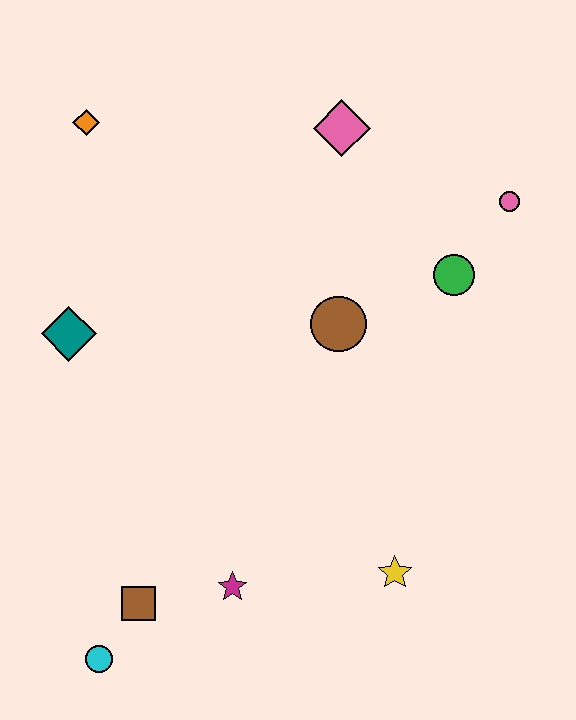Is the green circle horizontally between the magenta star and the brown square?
No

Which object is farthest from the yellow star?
The orange diamond is farthest from the yellow star.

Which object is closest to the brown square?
The cyan circle is closest to the brown square.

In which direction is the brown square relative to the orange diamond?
The brown square is below the orange diamond.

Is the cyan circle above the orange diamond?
No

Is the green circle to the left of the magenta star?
No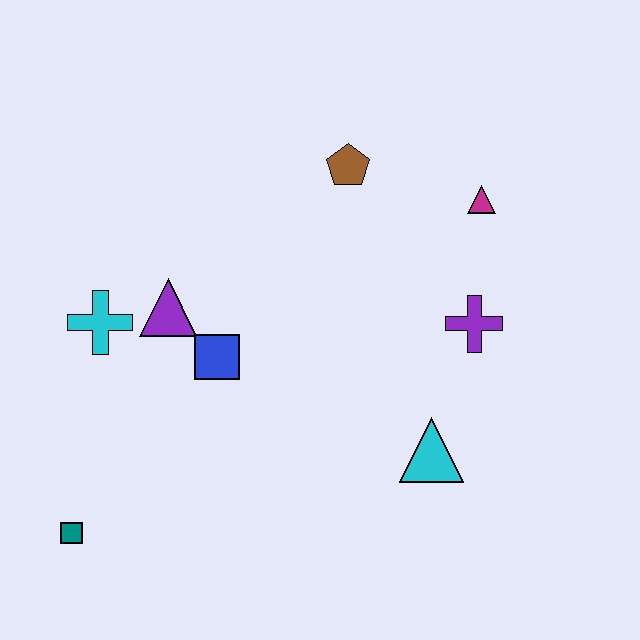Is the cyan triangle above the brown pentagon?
No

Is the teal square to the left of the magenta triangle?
Yes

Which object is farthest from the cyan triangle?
The teal square is farthest from the cyan triangle.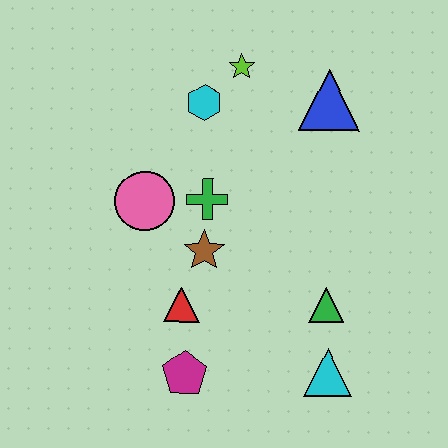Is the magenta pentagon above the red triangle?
No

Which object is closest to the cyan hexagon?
The lime star is closest to the cyan hexagon.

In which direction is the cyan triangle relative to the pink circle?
The cyan triangle is to the right of the pink circle.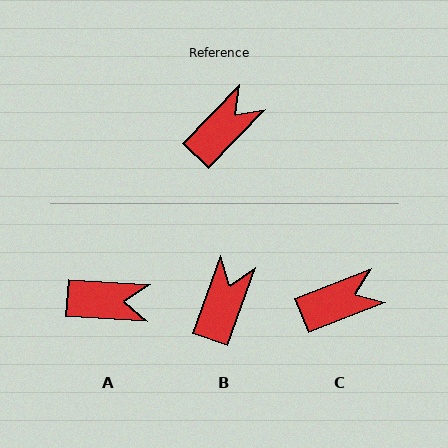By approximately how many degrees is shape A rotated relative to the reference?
Approximately 50 degrees clockwise.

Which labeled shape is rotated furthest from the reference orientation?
A, about 50 degrees away.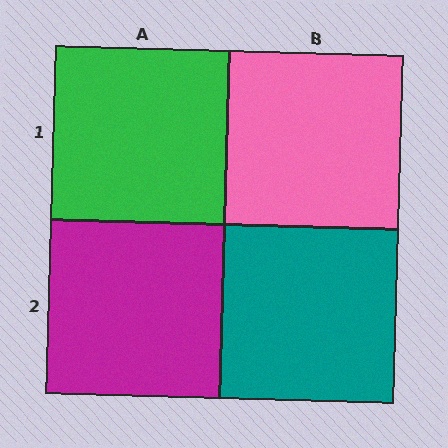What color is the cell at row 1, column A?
Green.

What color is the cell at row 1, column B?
Pink.